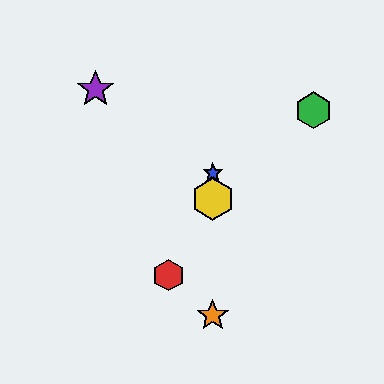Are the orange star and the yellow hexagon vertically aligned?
Yes, both are at x≈213.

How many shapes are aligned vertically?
3 shapes (the blue star, the yellow hexagon, the orange star) are aligned vertically.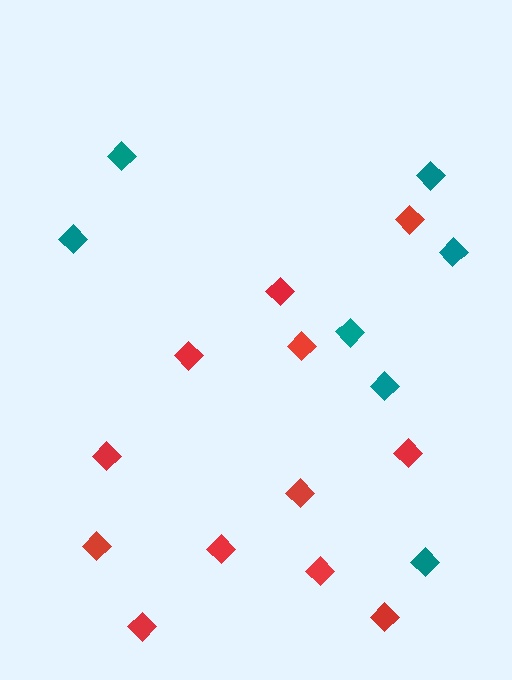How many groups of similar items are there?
There are 2 groups: one group of teal diamonds (7) and one group of red diamonds (12).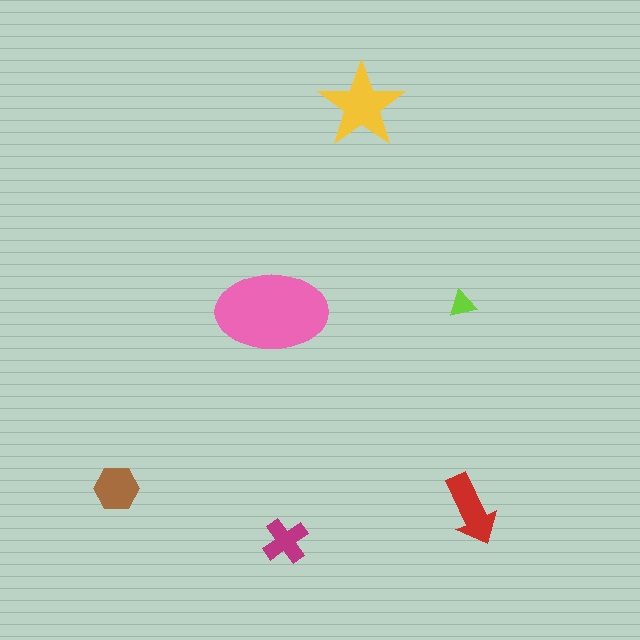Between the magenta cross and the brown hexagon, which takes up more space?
The brown hexagon.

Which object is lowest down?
The magenta cross is bottommost.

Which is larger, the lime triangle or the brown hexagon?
The brown hexagon.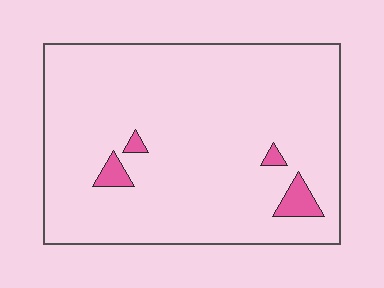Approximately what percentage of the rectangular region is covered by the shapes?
Approximately 5%.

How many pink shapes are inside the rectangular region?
4.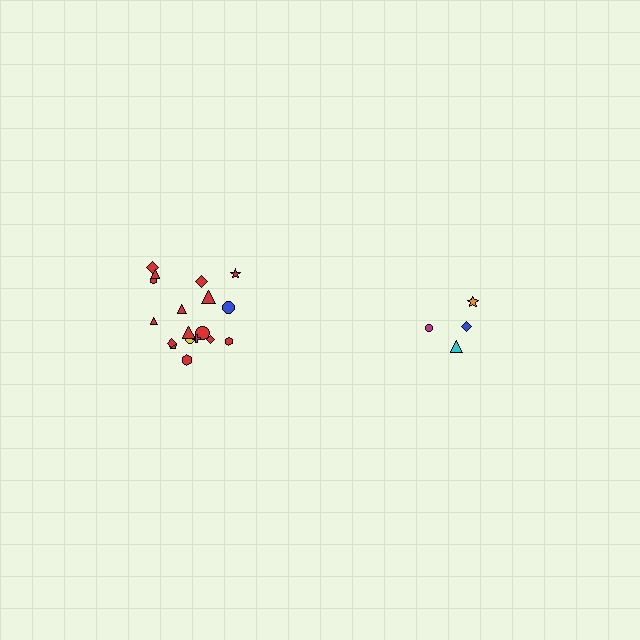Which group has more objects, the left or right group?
The left group.